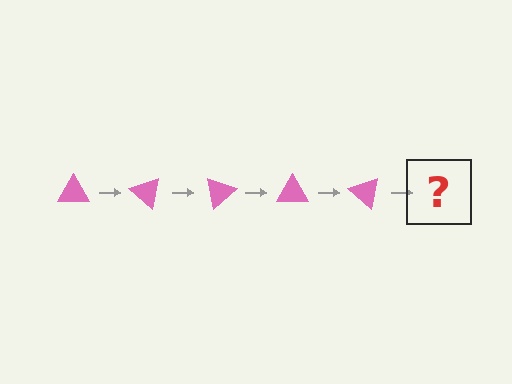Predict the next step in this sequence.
The next step is a pink triangle rotated 200 degrees.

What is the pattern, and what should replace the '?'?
The pattern is that the triangle rotates 40 degrees each step. The '?' should be a pink triangle rotated 200 degrees.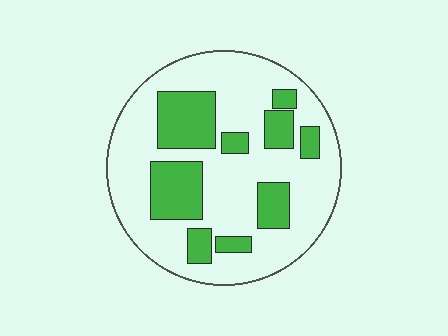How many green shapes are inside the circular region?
9.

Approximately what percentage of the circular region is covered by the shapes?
Approximately 30%.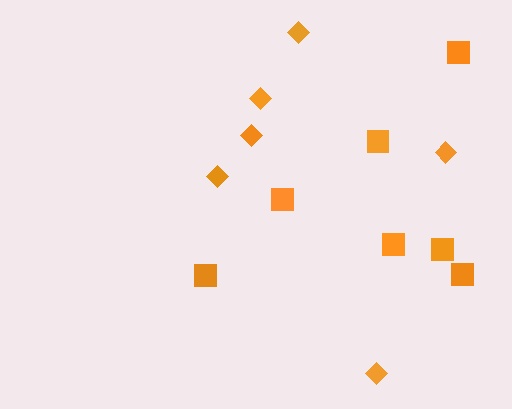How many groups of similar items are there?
There are 2 groups: one group of squares (7) and one group of diamonds (6).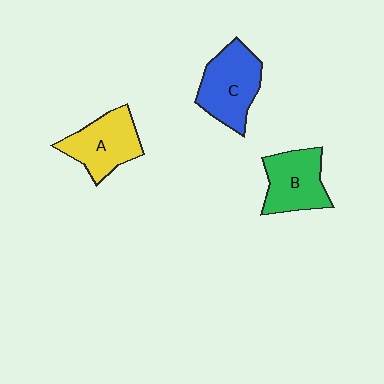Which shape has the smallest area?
Shape B (green).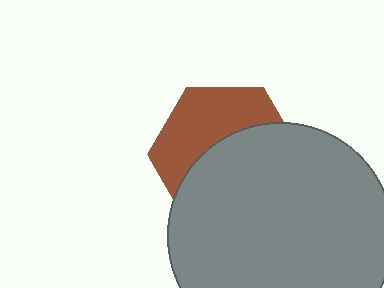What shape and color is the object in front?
The object in front is a gray circle.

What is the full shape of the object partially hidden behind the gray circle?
The partially hidden object is a brown hexagon.